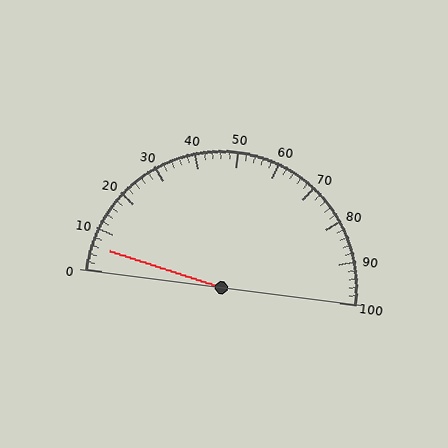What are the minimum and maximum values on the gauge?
The gauge ranges from 0 to 100.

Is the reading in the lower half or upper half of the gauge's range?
The reading is in the lower half of the range (0 to 100).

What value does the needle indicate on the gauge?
The needle indicates approximately 6.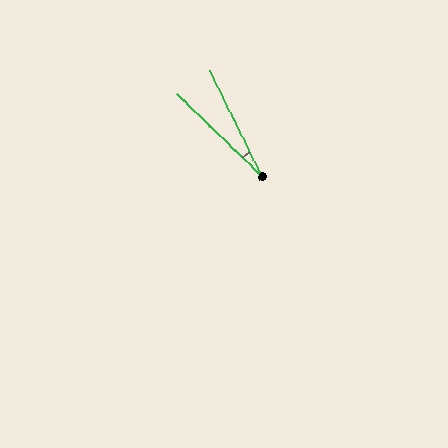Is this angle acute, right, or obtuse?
It is acute.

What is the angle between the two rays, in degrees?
Approximately 20 degrees.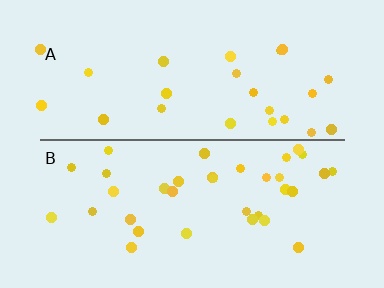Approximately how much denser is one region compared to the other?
Approximately 1.4× — region B over region A.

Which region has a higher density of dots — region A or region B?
B (the bottom).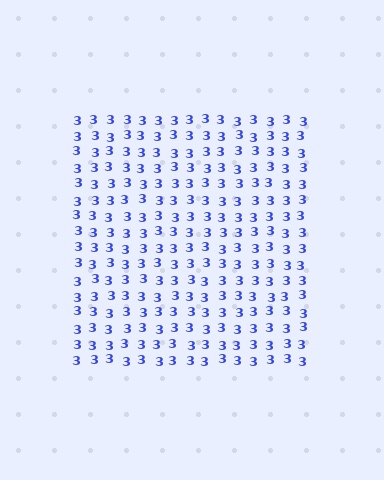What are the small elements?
The small elements are digit 3's.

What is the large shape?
The large shape is a square.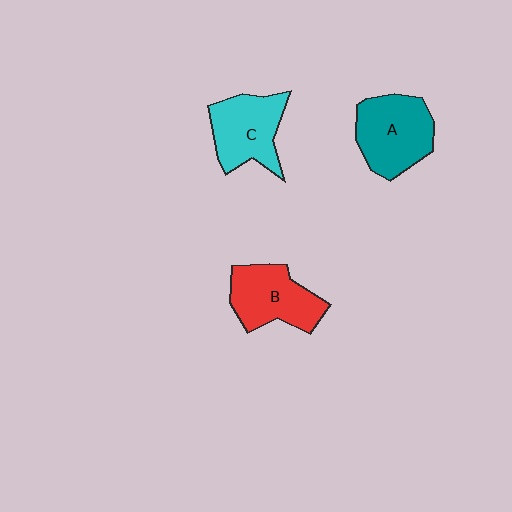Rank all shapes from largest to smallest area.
From largest to smallest: A (teal), B (red), C (cyan).